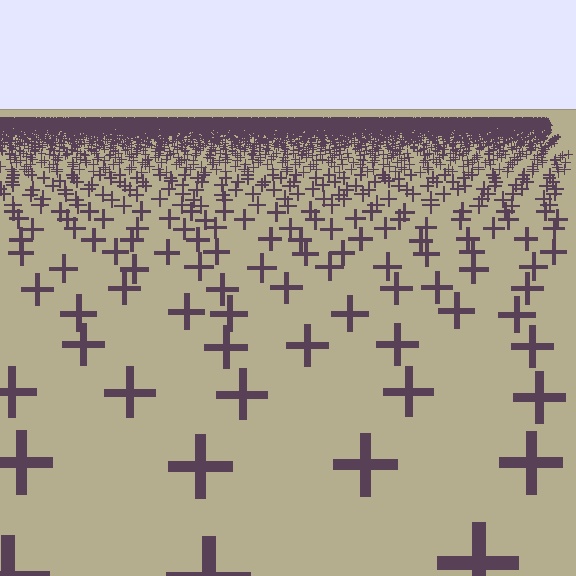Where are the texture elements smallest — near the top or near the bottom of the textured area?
Near the top.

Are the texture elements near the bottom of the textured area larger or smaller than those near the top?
Larger. Near the bottom, elements are closer to the viewer and appear at a bigger on-screen size.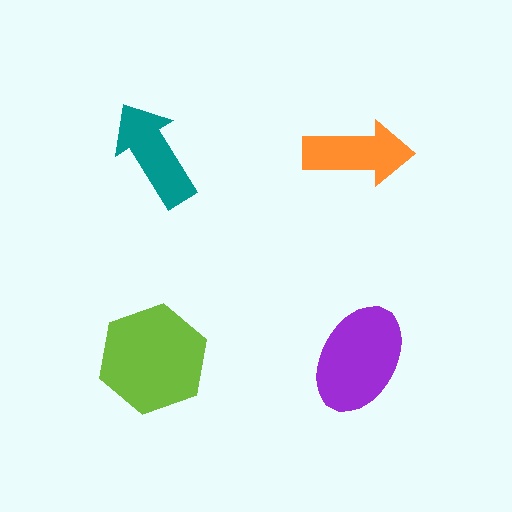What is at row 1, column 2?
An orange arrow.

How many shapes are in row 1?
2 shapes.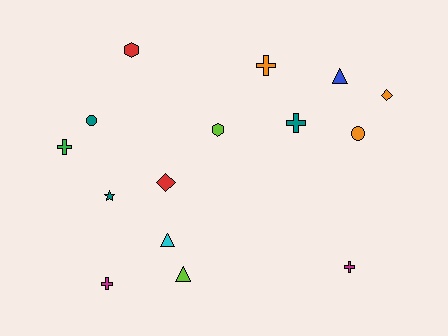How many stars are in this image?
There is 1 star.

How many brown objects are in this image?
There are no brown objects.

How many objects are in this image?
There are 15 objects.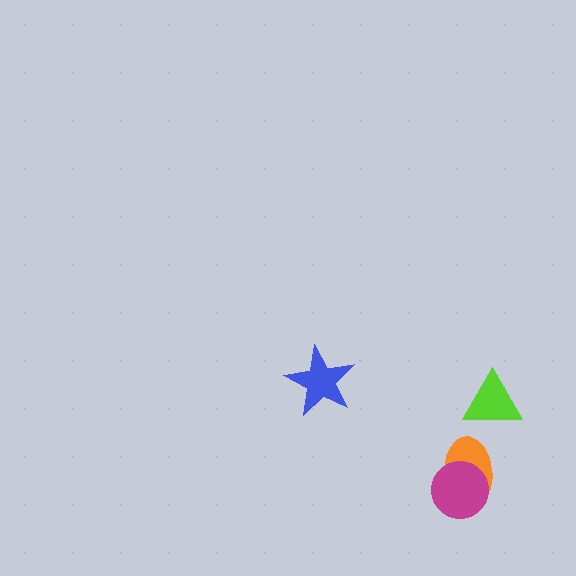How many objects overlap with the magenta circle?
1 object overlaps with the magenta circle.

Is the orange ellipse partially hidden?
Yes, it is partially covered by another shape.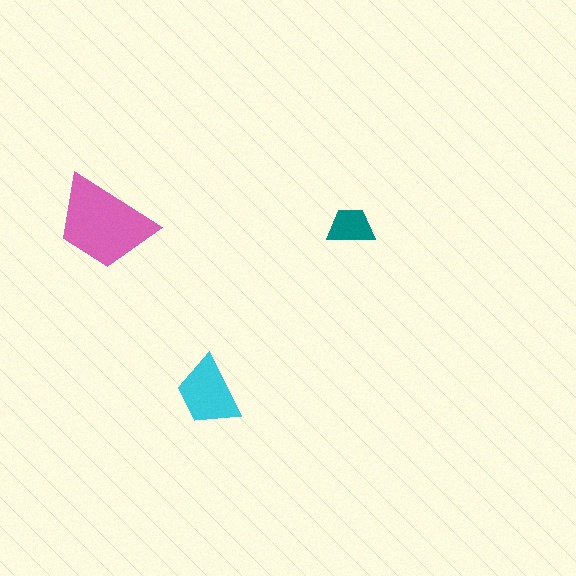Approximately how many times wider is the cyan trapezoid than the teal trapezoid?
About 1.5 times wider.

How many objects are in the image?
There are 3 objects in the image.